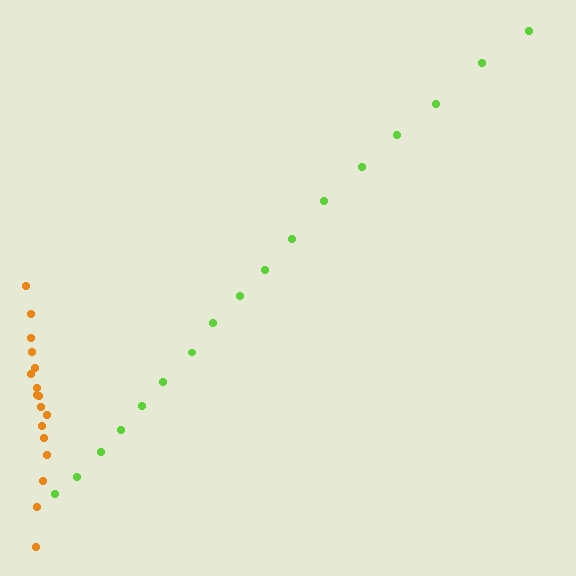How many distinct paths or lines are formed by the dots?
There are 2 distinct paths.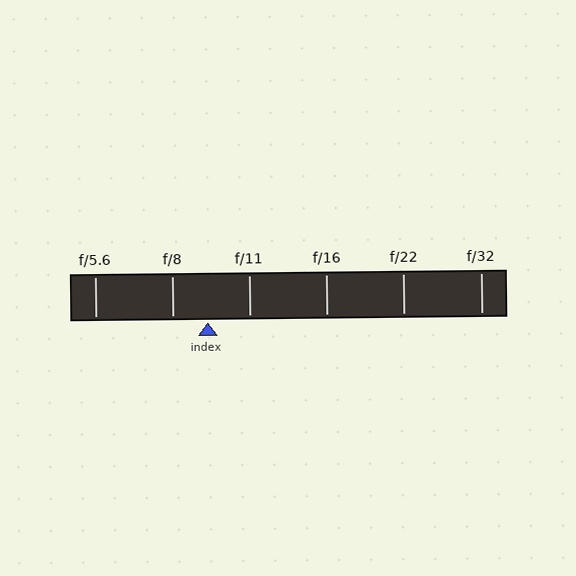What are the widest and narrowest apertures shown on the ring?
The widest aperture shown is f/5.6 and the narrowest is f/32.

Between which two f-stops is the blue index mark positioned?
The index mark is between f/8 and f/11.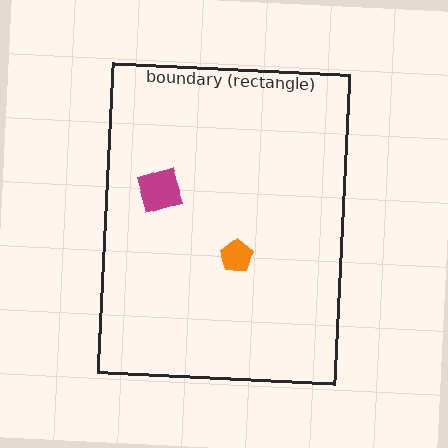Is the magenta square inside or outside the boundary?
Inside.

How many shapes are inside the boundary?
2 inside, 0 outside.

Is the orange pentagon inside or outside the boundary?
Inside.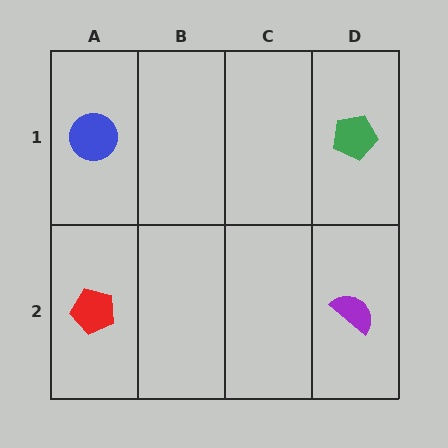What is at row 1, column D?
A green pentagon.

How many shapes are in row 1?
2 shapes.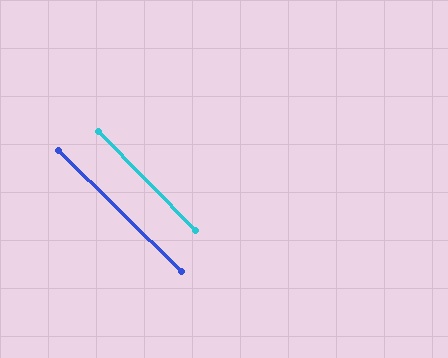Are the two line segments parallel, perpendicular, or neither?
Parallel — their directions differ by only 1.0°.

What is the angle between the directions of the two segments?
Approximately 1 degree.